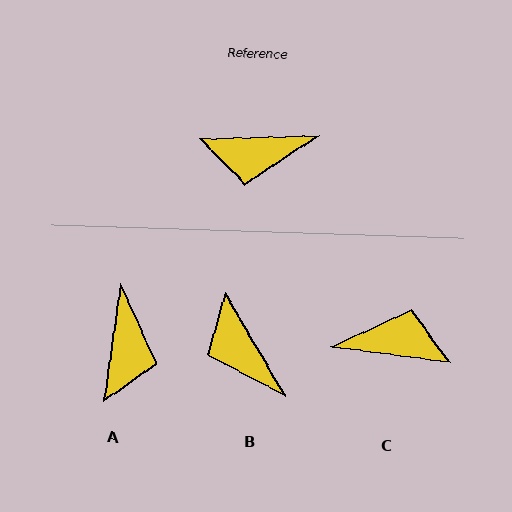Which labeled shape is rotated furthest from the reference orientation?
C, about 171 degrees away.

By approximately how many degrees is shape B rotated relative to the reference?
Approximately 61 degrees clockwise.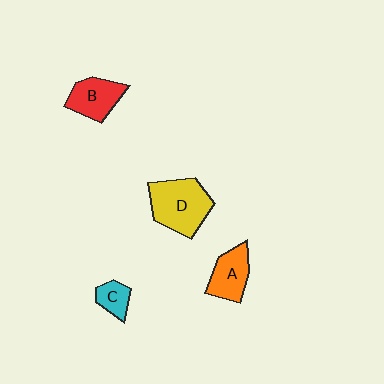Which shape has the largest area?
Shape D (yellow).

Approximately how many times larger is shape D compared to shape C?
Approximately 2.8 times.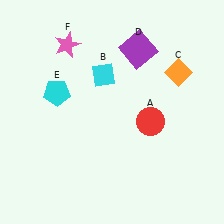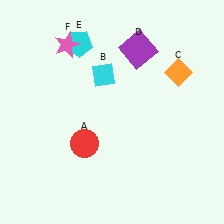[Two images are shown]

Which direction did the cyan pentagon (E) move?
The cyan pentagon (E) moved up.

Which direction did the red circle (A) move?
The red circle (A) moved left.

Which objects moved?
The objects that moved are: the red circle (A), the cyan pentagon (E).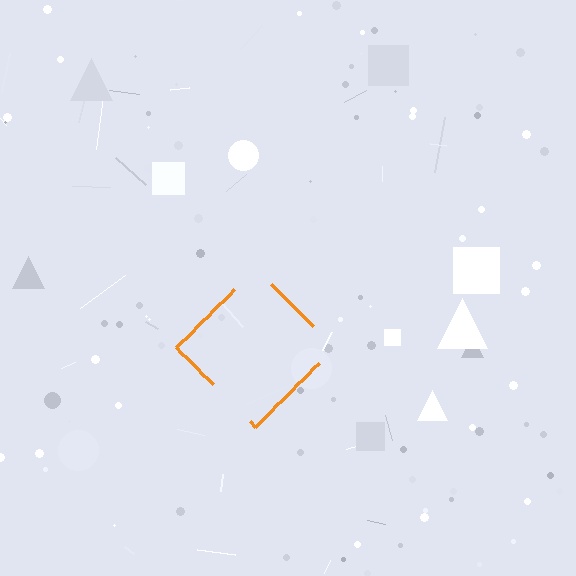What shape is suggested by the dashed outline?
The dashed outline suggests a diamond.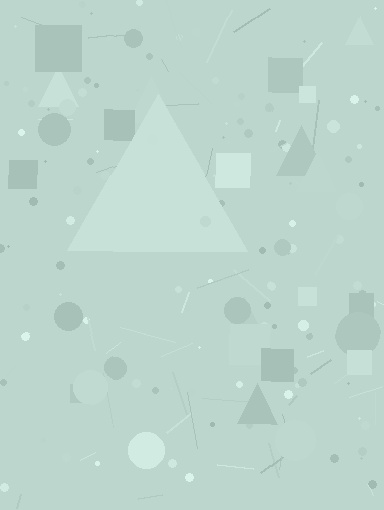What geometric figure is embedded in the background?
A triangle is embedded in the background.